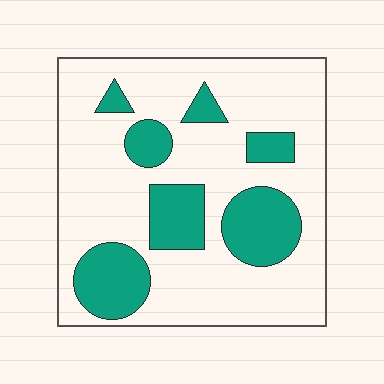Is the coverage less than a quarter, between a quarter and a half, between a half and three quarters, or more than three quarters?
Between a quarter and a half.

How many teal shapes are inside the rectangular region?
7.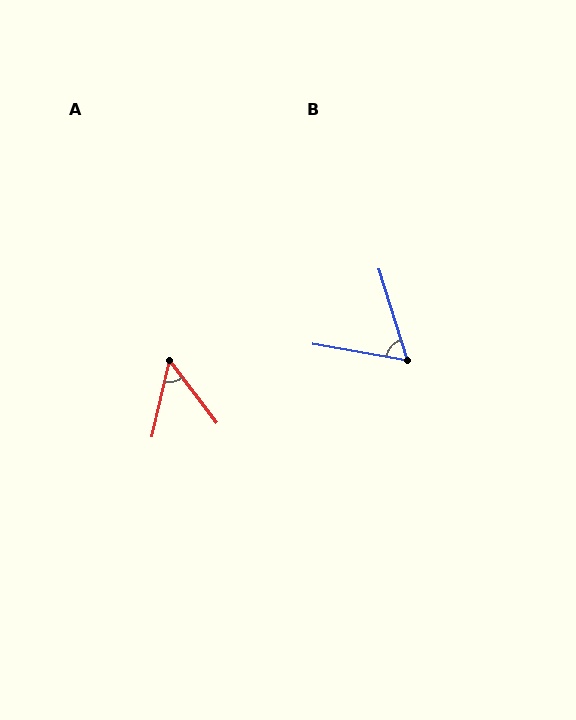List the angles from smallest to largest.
A (50°), B (63°).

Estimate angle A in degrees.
Approximately 50 degrees.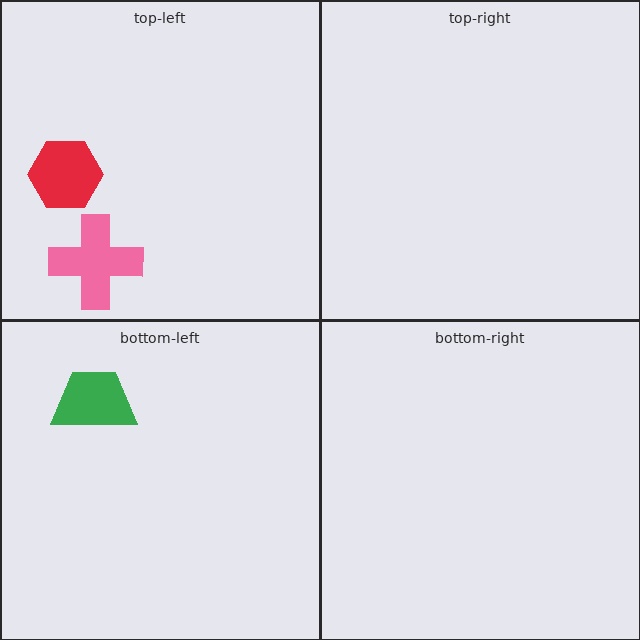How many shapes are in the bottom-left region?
1.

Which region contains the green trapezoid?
The bottom-left region.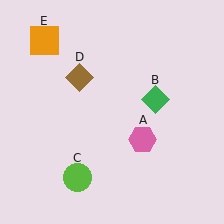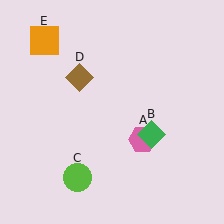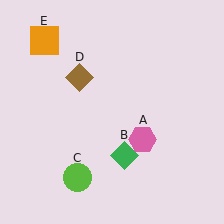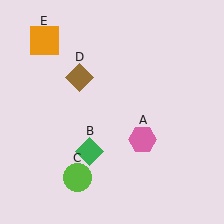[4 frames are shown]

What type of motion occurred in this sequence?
The green diamond (object B) rotated clockwise around the center of the scene.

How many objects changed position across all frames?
1 object changed position: green diamond (object B).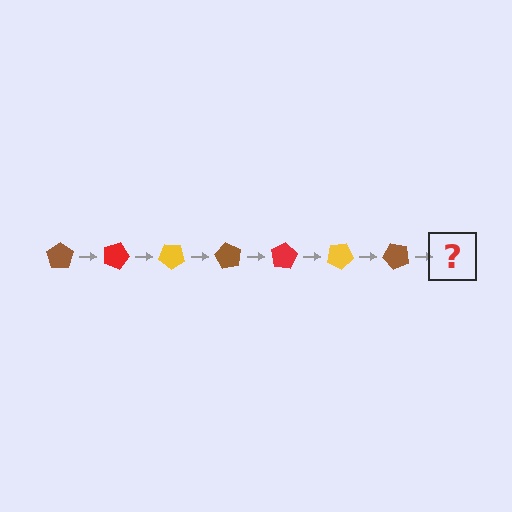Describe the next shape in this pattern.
It should be a red pentagon, rotated 140 degrees from the start.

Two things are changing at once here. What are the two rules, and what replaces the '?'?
The two rules are that it rotates 20 degrees each step and the color cycles through brown, red, and yellow. The '?' should be a red pentagon, rotated 140 degrees from the start.